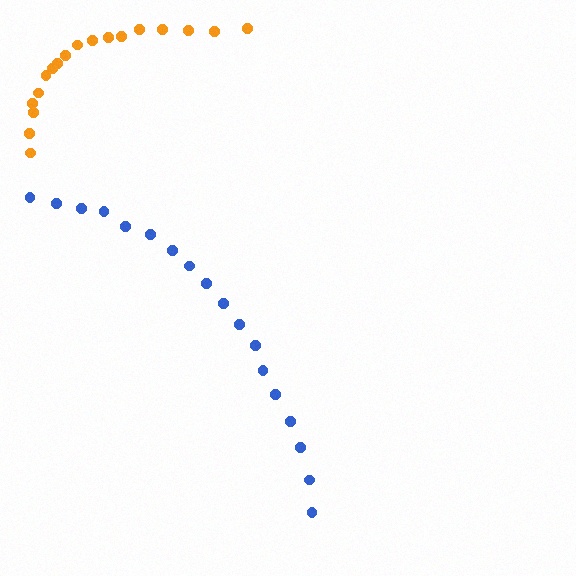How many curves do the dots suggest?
There are 2 distinct paths.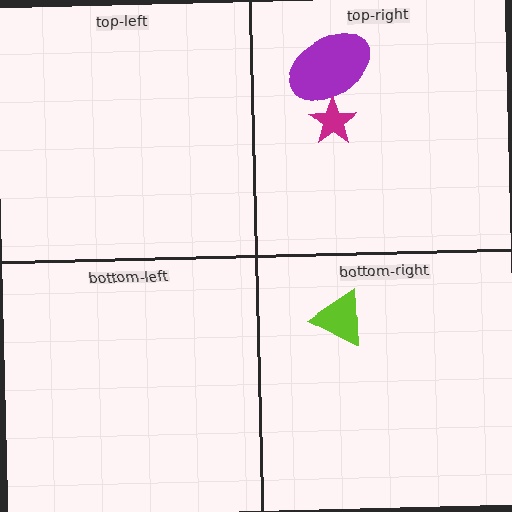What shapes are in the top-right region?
The purple ellipse, the magenta star.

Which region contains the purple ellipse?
The top-right region.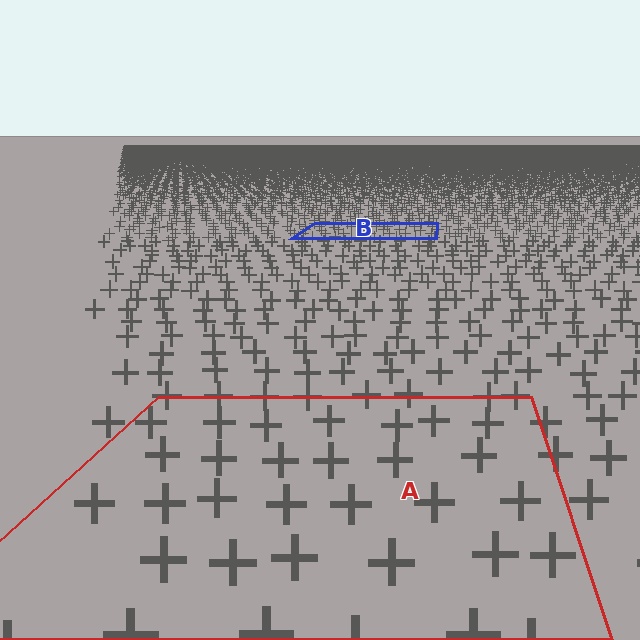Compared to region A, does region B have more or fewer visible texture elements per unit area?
Region B has more texture elements per unit area — they are packed more densely because it is farther away.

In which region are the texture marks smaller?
The texture marks are smaller in region B, because it is farther away.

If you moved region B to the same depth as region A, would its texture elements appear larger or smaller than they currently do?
They would appear larger. At a closer depth, the same texture elements are projected at a bigger on-screen size.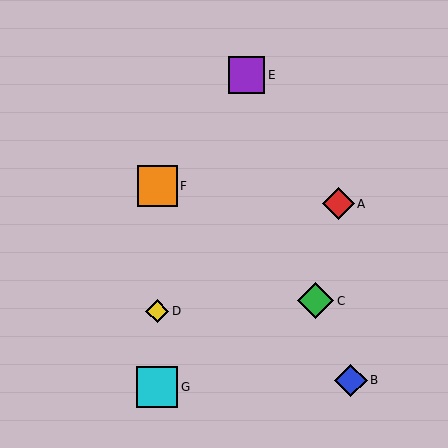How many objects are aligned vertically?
3 objects (D, F, G) are aligned vertically.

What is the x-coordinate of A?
Object A is at x≈339.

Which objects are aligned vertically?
Objects D, F, G are aligned vertically.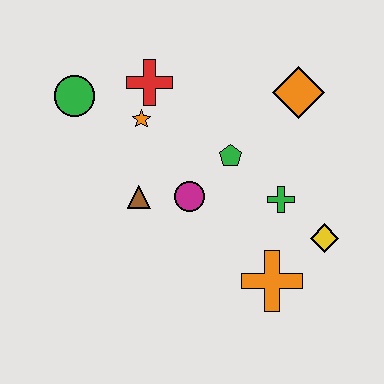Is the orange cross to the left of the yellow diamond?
Yes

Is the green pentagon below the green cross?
No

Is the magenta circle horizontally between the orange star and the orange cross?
Yes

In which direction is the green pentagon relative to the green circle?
The green pentagon is to the right of the green circle.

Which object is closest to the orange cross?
The yellow diamond is closest to the orange cross.